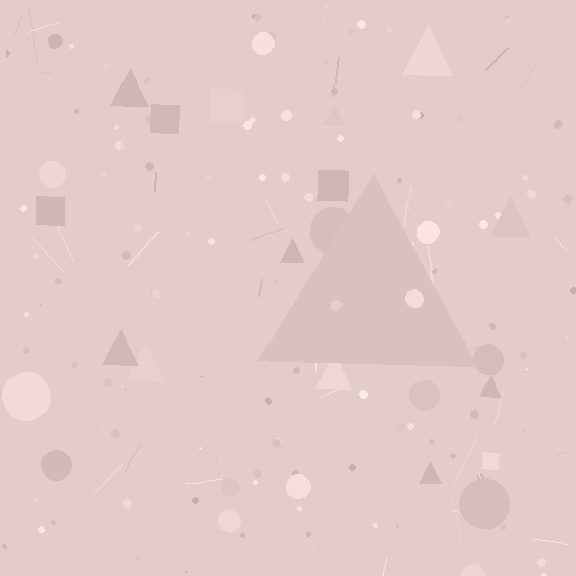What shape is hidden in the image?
A triangle is hidden in the image.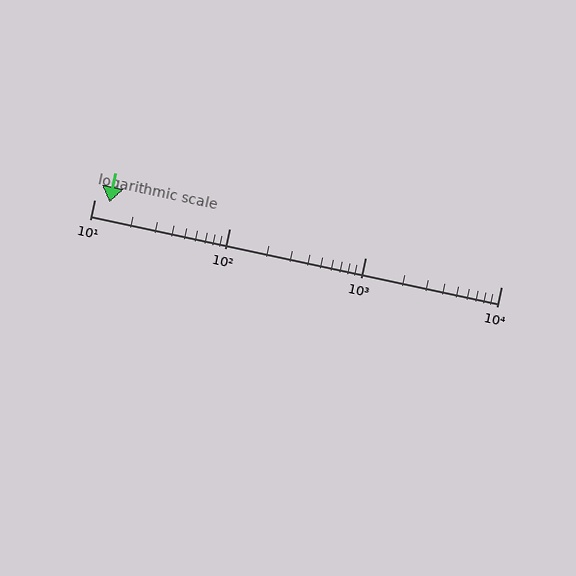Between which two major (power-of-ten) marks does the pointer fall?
The pointer is between 10 and 100.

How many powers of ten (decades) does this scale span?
The scale spans 3 decades, from 10 to 10000.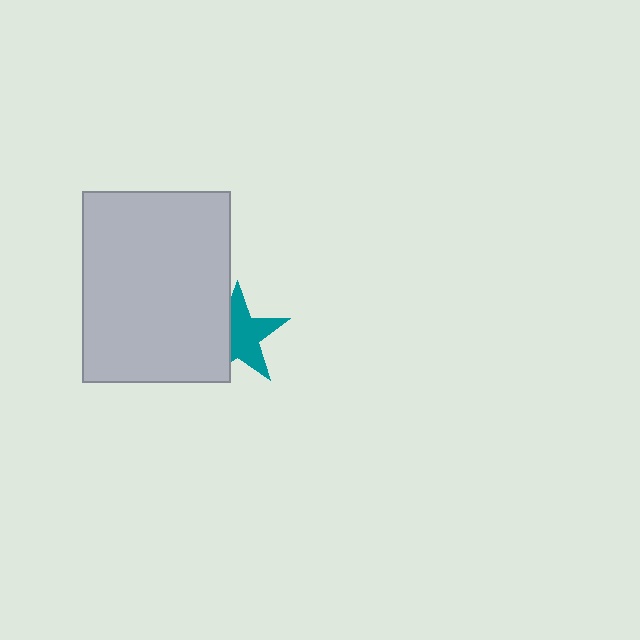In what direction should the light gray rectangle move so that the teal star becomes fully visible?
The light gray rectangle should move left. That is the shortest direction to clear the overlap and leave the teal star fully visible.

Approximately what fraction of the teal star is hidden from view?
Roughly 38% of the teal star is hidden behind the light gray rectangle.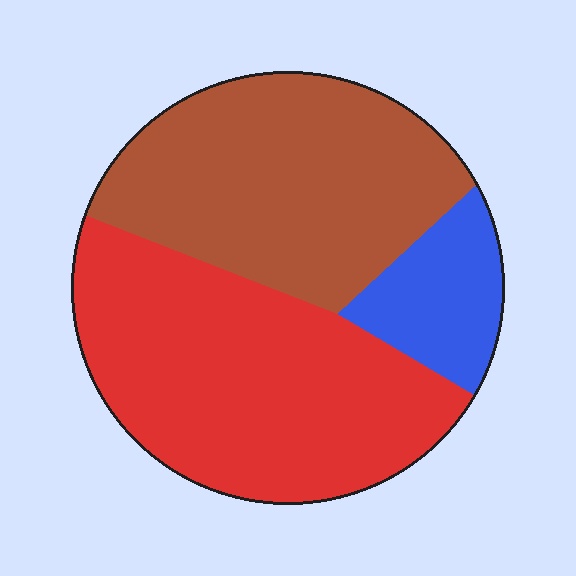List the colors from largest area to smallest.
From largest to smallest: red, brown, blue.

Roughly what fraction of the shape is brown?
Brown covers around 40% of the shape.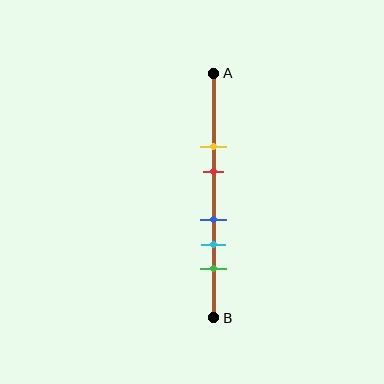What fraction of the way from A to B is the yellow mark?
The yellow mark is approximately 30% (0.3) of the way from A to B.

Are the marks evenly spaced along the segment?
No, the marks are not evenly spaced.